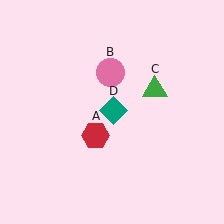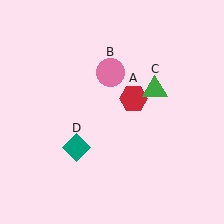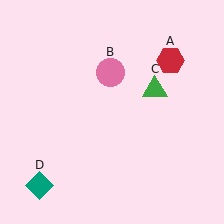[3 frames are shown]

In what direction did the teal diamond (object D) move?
The teal diamond (object D) moved down and to the left.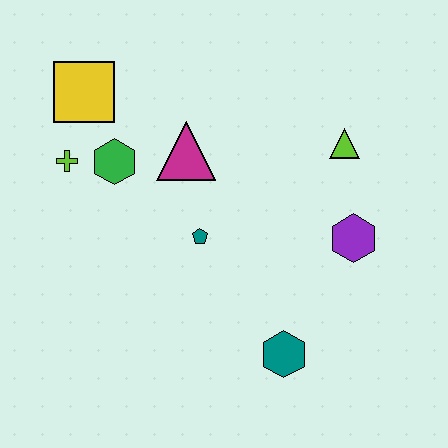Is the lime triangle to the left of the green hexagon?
No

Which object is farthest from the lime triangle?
The lime cross is farthest from the lime triangle.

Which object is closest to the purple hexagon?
The lime triangle is closest to the purple hexagon.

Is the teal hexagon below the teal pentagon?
Yes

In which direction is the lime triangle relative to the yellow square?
The lime triangle is to the right of the yellow square.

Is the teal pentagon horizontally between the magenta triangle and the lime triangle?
Yes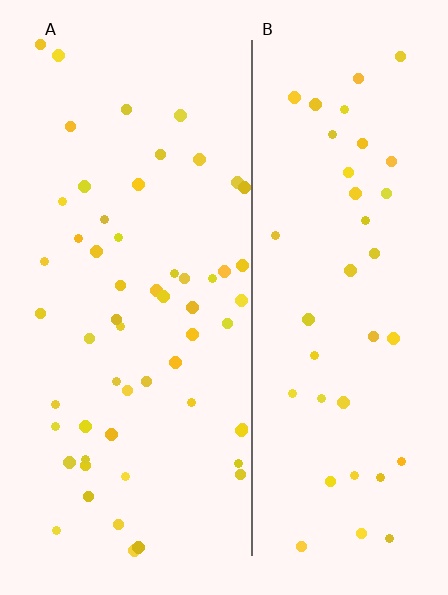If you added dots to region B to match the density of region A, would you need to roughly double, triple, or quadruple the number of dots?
Approximately double.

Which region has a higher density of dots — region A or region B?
A (the left).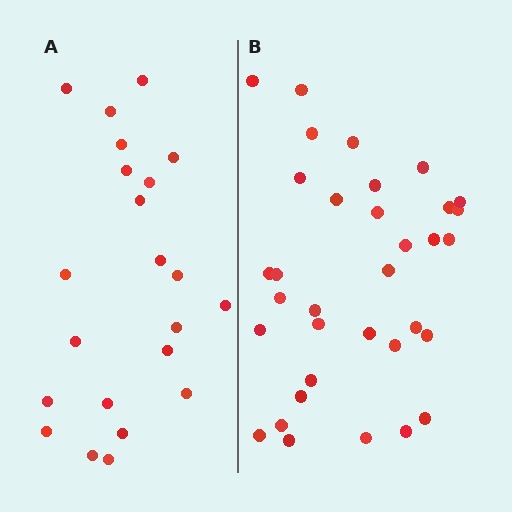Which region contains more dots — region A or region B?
Region B (the right region) has more dots.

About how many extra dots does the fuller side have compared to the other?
Region B has roughly 12 or so more dots than region A.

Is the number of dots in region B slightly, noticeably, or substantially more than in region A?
Region B has substantially more. The ratio is roughly 1.5 to 1.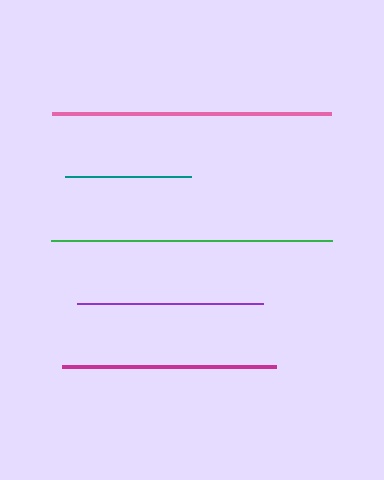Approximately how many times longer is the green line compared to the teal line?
The green line is approximately 2.2 times the length of the teal line.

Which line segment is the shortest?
The teal line is the shortest at approximately 126 pixels.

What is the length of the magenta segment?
The magenta segment is approximately 215 pixels long.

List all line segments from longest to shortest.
From longest to shortest: green, pink, magenta, purple, teal.